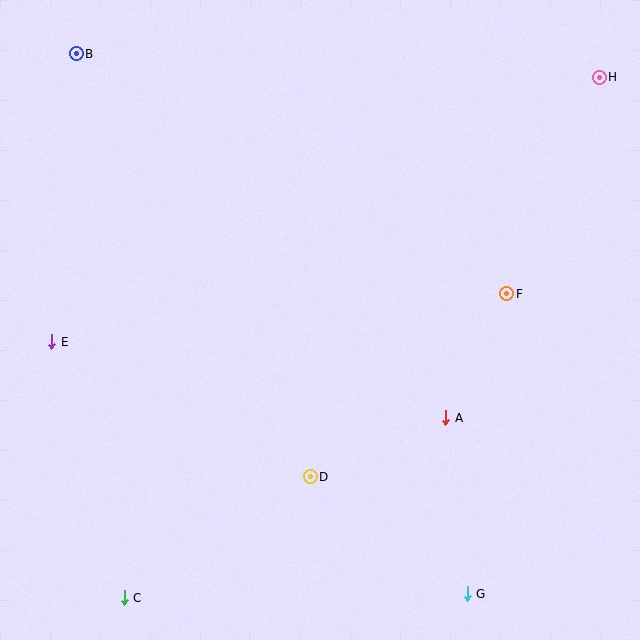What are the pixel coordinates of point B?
Point B is at (76, 54).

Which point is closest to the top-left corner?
Point B is closest to the top-left corner.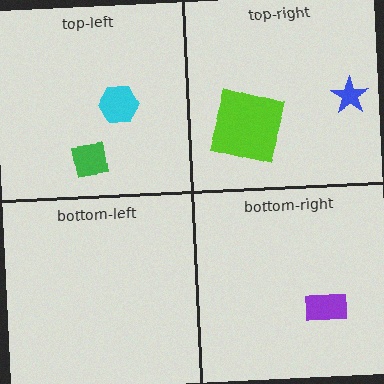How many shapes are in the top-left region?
2.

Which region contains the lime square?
The top-right region.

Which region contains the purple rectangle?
The bottom-right region.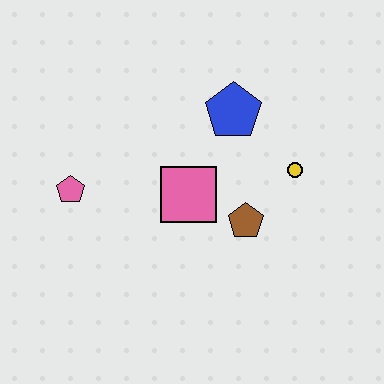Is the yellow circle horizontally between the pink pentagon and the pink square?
No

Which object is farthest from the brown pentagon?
The pink pentagon is farthest from the brown pentagon.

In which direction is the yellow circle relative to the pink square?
The yellow circle is to the right of the pink square.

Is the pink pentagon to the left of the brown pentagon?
Yes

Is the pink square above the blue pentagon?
No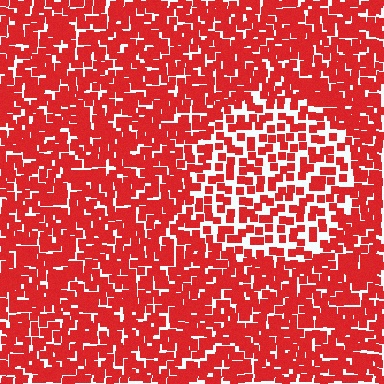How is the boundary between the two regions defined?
The boundary is defined by a change in element density (approximately 1.8x ratio). All elements are the same color, size, and shape.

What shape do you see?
I see a circle.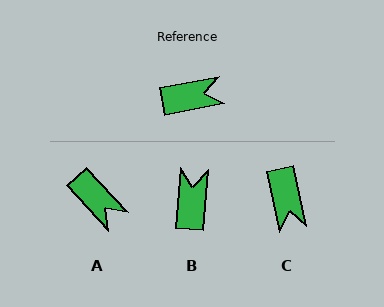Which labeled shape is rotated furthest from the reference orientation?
C, about 89 degrees away.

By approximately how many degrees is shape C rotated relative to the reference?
Approximately 89 degrees clockwise.